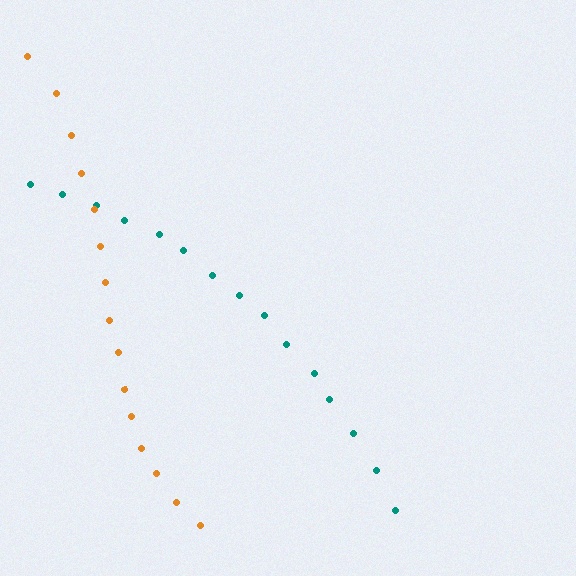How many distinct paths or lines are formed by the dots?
There are 2 distinct paths.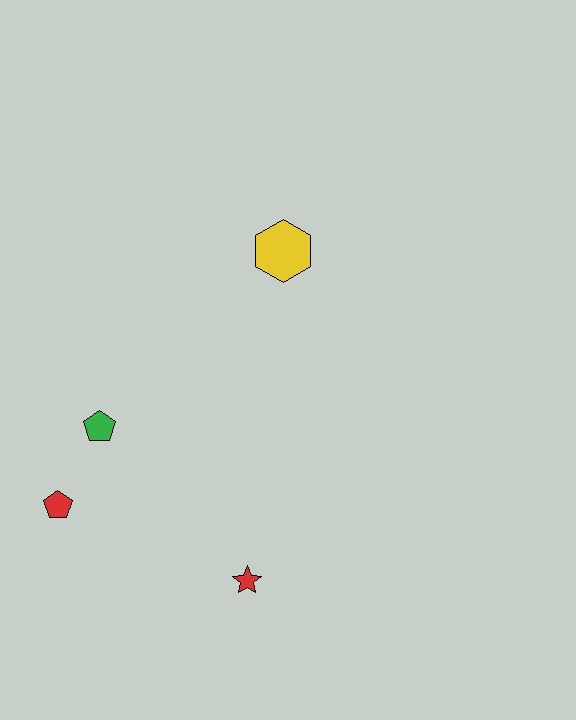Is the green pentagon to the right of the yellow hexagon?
No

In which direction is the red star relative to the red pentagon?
The red star is to the right of the red pentagon.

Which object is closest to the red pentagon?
The green pentagon is closest to the red pentagon.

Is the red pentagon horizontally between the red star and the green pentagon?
No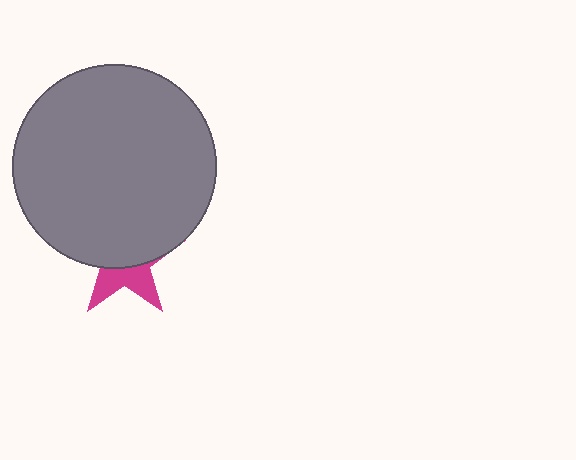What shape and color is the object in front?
The object in front is a gray circle.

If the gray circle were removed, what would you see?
You would see the complete magenta star.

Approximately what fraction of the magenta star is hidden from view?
Roughly 63% of the magenta star is hidden behind the gray circle.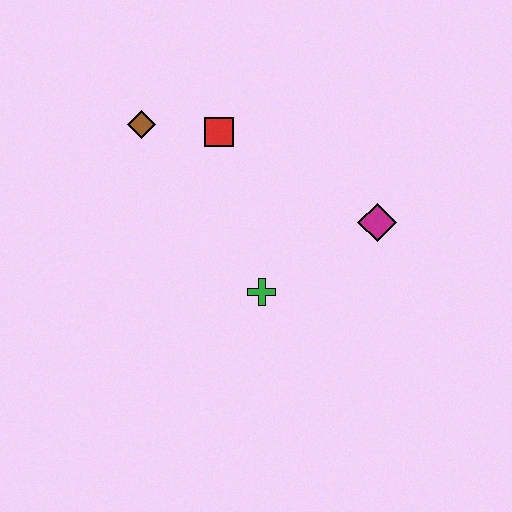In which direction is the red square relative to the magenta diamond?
The red square is to the left of the magenta diamond.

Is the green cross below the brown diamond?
Yes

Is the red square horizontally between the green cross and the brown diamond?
Yes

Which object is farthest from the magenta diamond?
The brown diamond is farthest from the magenta diamond.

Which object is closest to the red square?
The brown diamond is closest to the red square.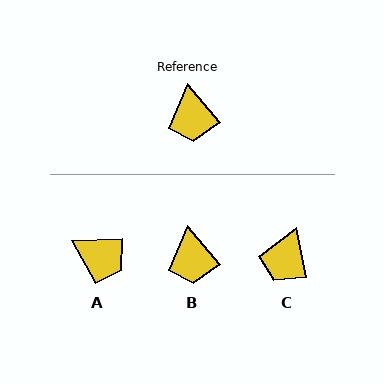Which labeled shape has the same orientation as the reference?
B.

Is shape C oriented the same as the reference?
No, it is off by about 30 degrees.